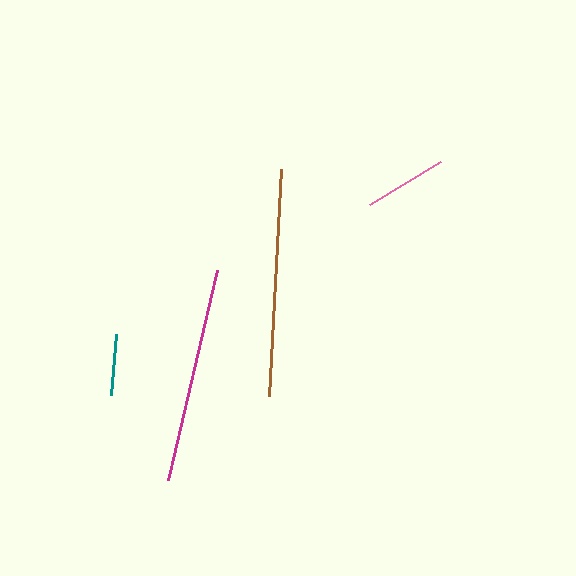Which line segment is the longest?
The brown line is the longest at approximately 228 pixels.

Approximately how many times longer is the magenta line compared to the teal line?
The magenta line is approximately 3.5 times the length of the teal line.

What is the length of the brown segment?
The brown segment is approximately 228 pixels long.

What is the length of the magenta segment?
The magenta segment is approximately 215 pixels long.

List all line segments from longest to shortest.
From longest to shortest: brown, magenta, pink, teal.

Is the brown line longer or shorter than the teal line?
The brown line is longer than the teal line.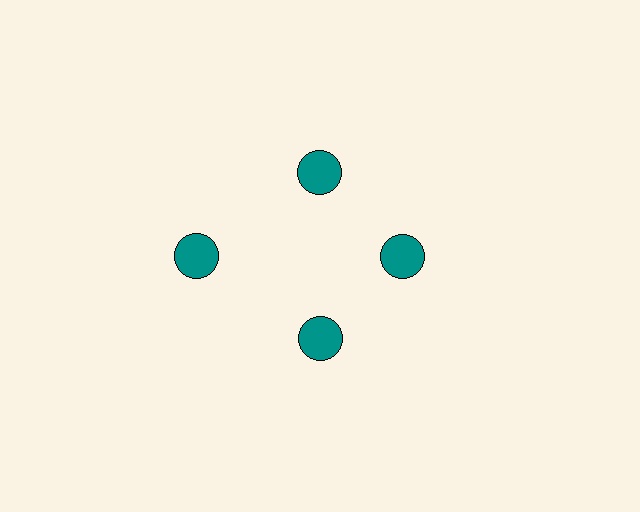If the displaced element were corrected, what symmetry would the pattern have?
It would have 4-fold rotational symmetry — the pattern would map onto itself every 90 degrees.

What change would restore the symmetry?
The symmetry would be restored by moving it inward, back onto the ring so that all 4 circles sit at equal angles and equal distance from the center.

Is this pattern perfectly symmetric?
No. The 4 teal circles are arranged in a ring, but one element near the 9 o'clock position is pushed outward from the center, breaking the 4-fold rotational symmetry.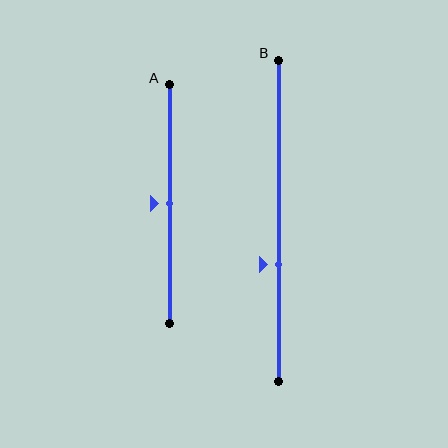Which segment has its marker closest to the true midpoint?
Segment A has its marker closest to the true midpoint.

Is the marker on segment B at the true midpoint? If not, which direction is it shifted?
No, the marker on segment B is shifted downward by about 13% of the segment length.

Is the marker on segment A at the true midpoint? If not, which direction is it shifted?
Yes, the marker on segment A is at the true midpoint.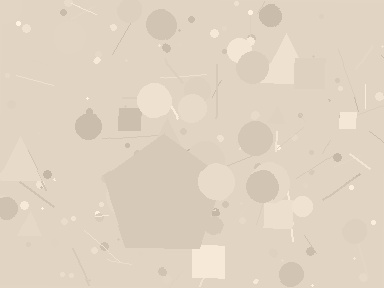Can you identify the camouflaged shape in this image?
The camouflaged shape is a pentagon.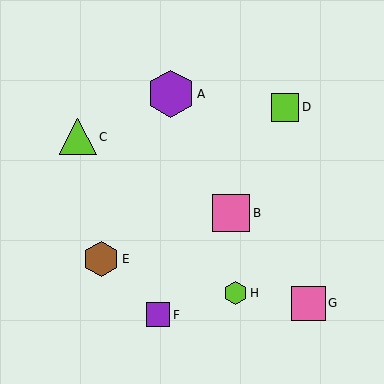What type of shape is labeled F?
Shape F is a purple square.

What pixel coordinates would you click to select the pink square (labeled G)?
Click at (309, 303) to select the pink square G.